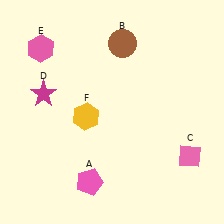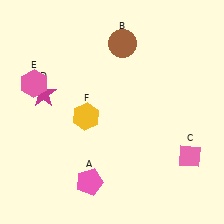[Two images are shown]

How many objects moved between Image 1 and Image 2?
1 object moved between the two images.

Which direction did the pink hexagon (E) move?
The pink hexagon (E) moved down.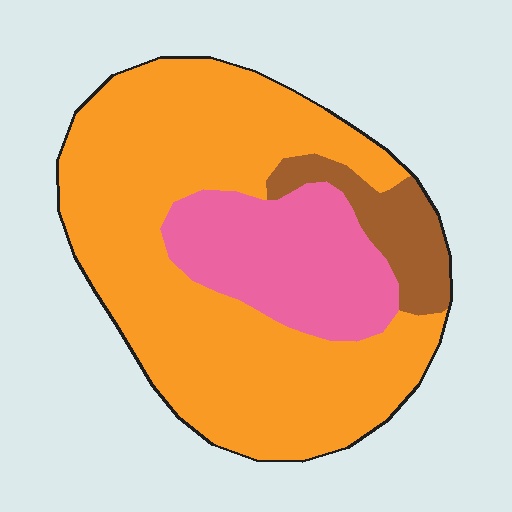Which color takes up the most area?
Orange, at roughly 70%.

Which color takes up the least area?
Brown, at roughly 10%.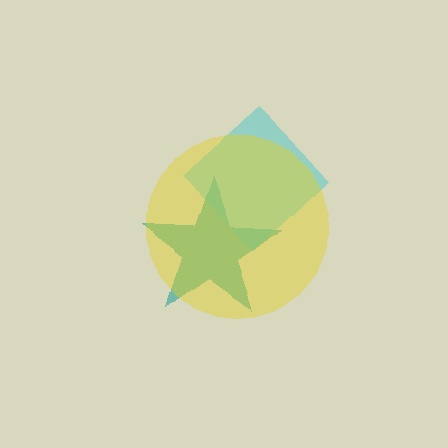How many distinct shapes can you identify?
There are 3 distinct shapes: a teal star, a cyan diamond, a yellow circle.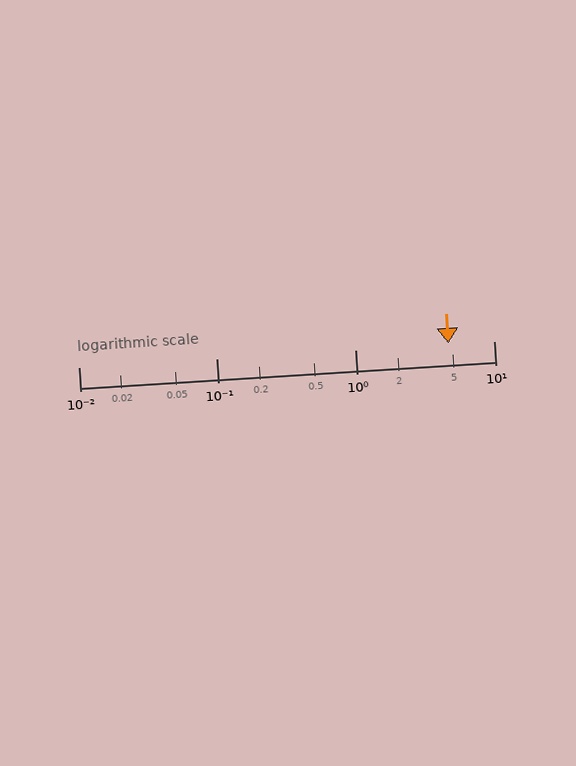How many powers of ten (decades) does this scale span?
The scale spans 3 decades, from 0.01 to 10.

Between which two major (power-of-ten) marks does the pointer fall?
The pointer is between 1 and 10.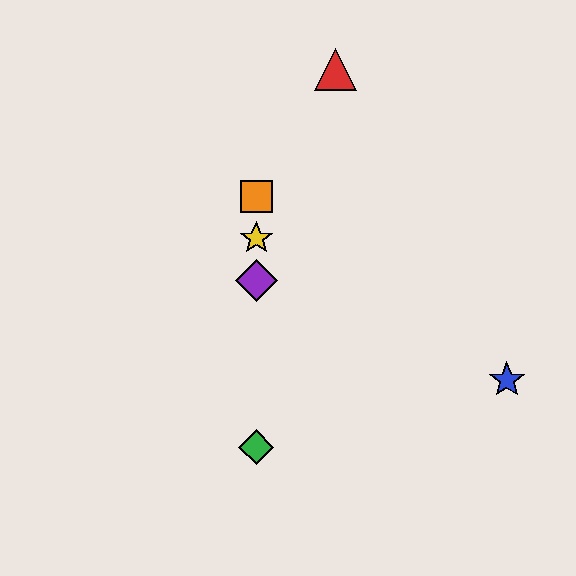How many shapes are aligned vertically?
4 shapes (the green diamond, the yellow star, the purple diamond, the orange square) are aligned vertically.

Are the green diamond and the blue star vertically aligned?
No, the green diamond is at x≈256 and the blue star is at x≈507.